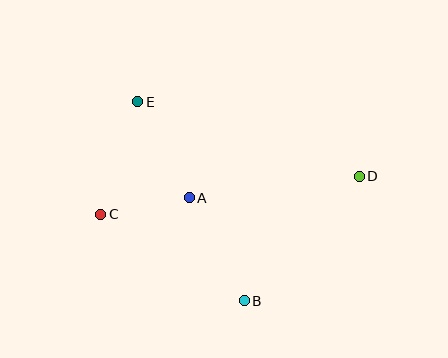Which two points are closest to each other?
Points A and C are closest to each other.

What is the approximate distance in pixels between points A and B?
The distance between A and B is approximately 117 pixels.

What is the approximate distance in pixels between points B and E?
The distance between B and E is approximately 226 pixels.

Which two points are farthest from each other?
Points C and D are farthest from each other.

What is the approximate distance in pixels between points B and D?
The distance between B and D is approximately 170 pixels.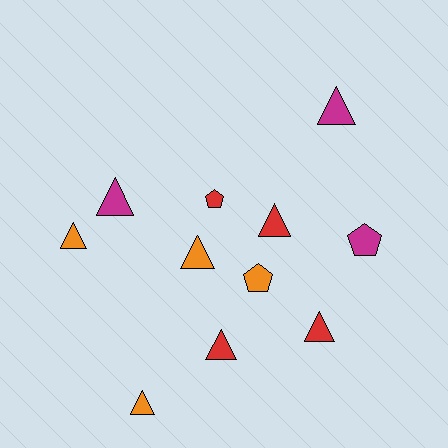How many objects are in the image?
There are 11 objects.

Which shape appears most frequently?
Triangle, with 8 objects.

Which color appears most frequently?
Orange, with 4 objects.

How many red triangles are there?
There are 3 red triangles.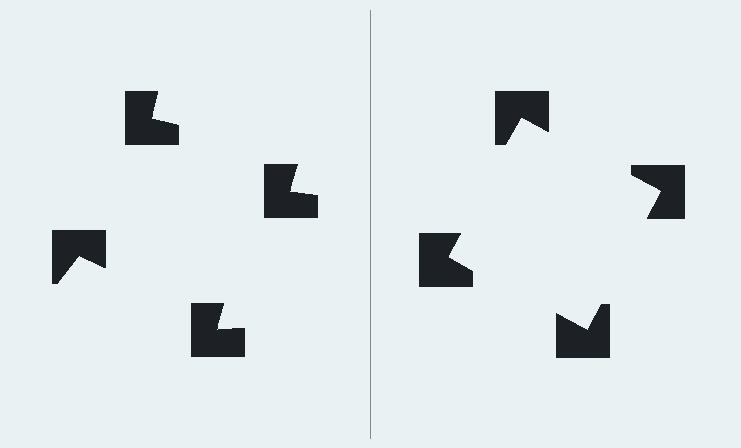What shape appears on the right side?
An illusory square.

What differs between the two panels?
The notched squares are positioned identically on both sides; only the wedge orientations differ. On the right they align to a square; on the left they are misaligned.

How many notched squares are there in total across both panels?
8 — 4 on each side.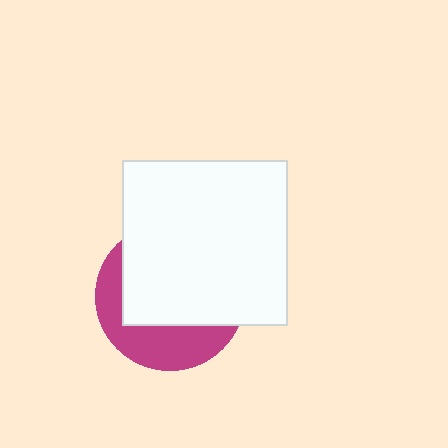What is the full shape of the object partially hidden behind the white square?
The partially hidden object is a magenta circle.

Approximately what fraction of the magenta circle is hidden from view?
Roughly 64% of the magenta circle is hidden behind the white square.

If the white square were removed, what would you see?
You would see the complete magenta circle.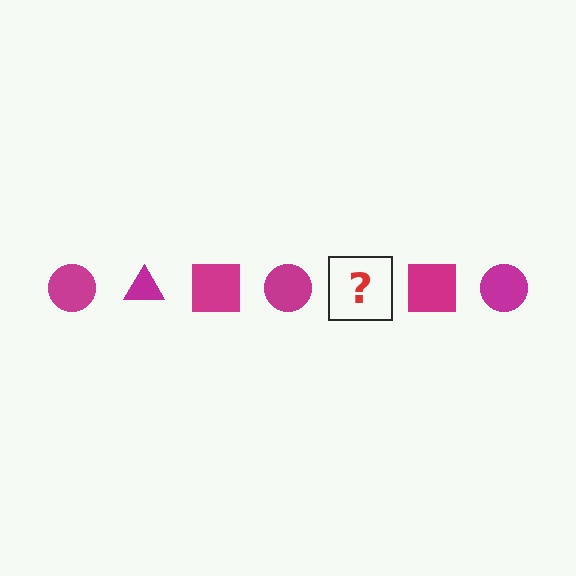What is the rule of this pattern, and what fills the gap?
The rule is that the pattern cycles through circle, triangle, square shapes in magenta. The gap should be filled with a magenta triangle.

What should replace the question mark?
The question mark should be replaced with a magenta triangle.